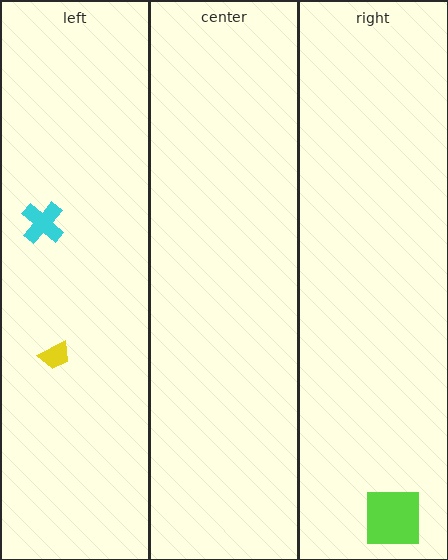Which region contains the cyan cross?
The left region.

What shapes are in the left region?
The cyan cross, the yellow trapezoid.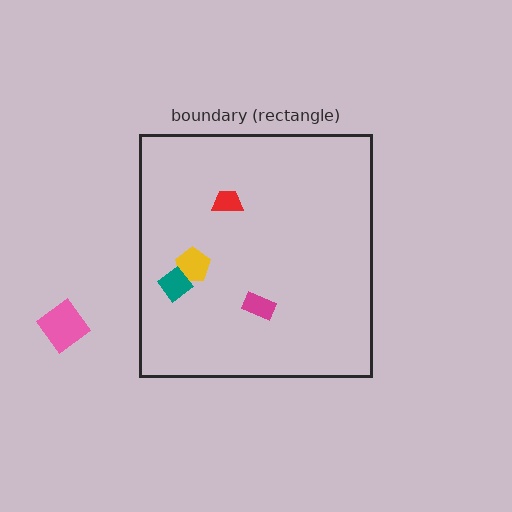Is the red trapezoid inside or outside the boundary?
Inside.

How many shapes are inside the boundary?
4 inside, 1 outside.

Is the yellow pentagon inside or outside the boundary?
Inside.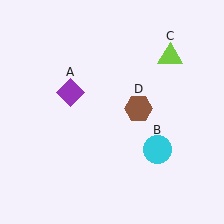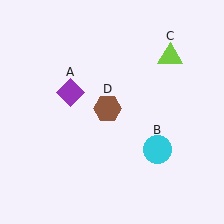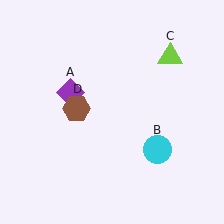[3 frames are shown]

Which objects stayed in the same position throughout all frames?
Purple diamond (object A) and cyan circle (object B) and lime triangle (object C) remained stationary.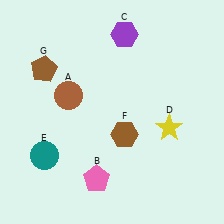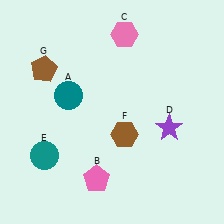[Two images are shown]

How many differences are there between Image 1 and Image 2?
There are 3 differences between the two images.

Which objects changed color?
A changed from brown to teal. C changed from purple to pink. D changed from yellow to purple.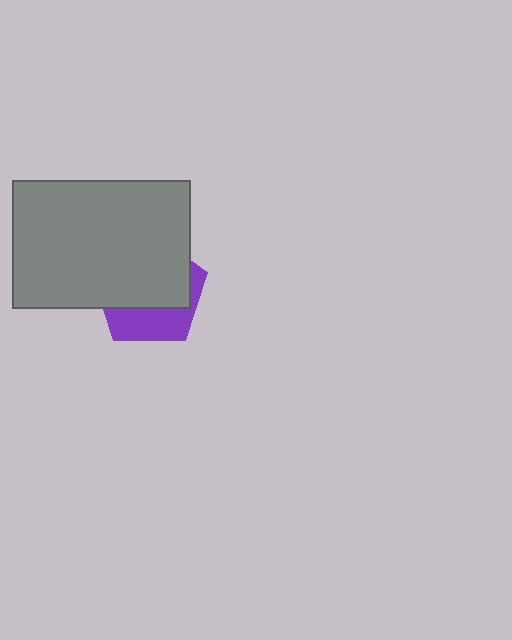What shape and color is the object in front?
The object in front is a gray rectangle.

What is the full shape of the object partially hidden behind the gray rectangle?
The partially hidden object is a purple pentagon.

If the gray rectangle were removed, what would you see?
You would see the complete purple pentagon.